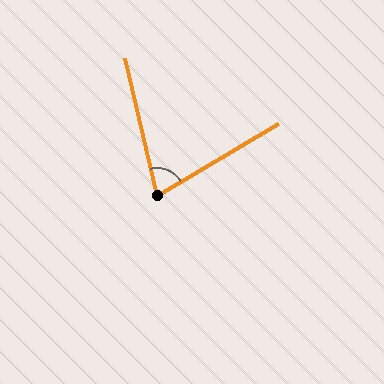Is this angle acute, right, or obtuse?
It is acute.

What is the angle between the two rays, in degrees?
Approximately 72 degrees.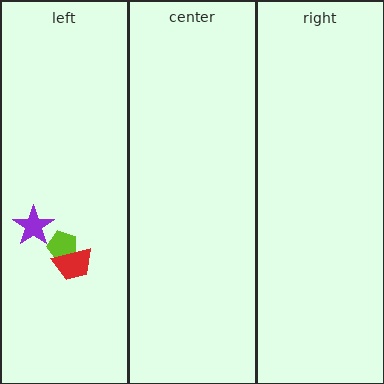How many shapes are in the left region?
3.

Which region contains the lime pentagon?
The left region.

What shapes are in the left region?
The purple star, the lime pentagon, the red trapezoid.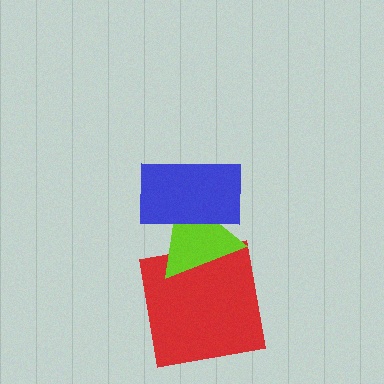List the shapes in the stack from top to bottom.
From top to bottom: the blue rectangle, the lime triangle, the red square.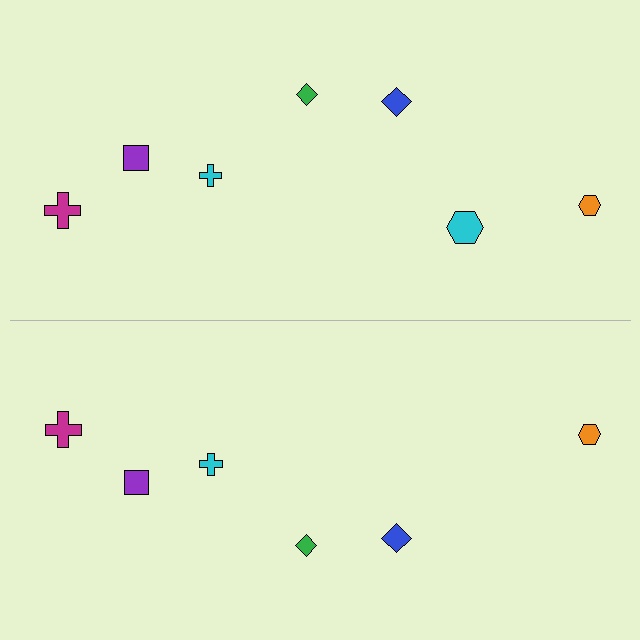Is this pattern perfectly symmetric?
No, the pattern is not perfectly symmetric. A cyan hexagon is missing from the bottom side.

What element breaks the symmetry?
A cyan hexagon is missing from the bottom side.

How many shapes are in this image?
There are 13 shapes in this image.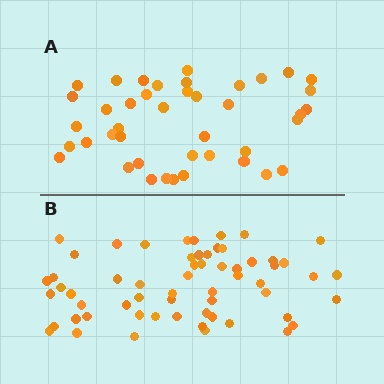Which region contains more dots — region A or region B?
Region B (the bottom region) has more dots.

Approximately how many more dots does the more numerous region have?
Region B has approximately 20 more dots than region A.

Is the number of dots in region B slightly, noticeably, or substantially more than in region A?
Region B has noticeably more, but not dramatically so. The ratio is roughly 1.4 to 1.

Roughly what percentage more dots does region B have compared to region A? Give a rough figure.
About 45% more.